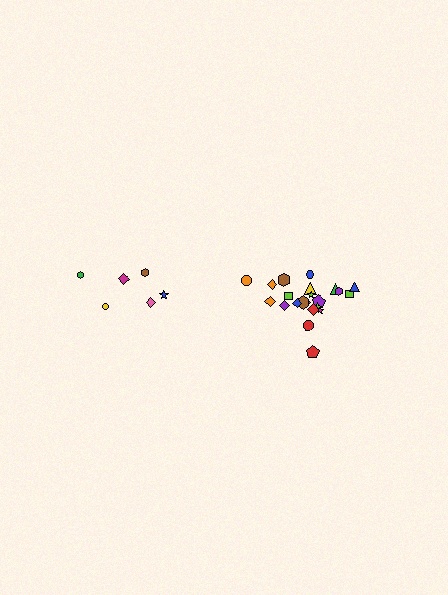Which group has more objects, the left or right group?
The right group.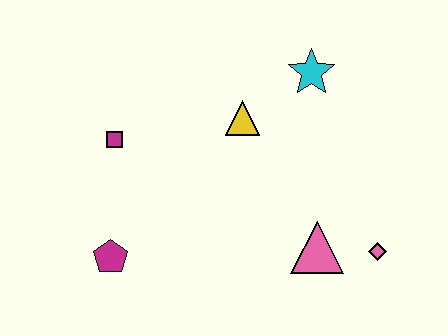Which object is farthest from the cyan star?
The magenta pentagon is farthest from the cyan star.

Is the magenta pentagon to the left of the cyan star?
Yes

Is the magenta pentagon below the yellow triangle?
Yes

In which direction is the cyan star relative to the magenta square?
The cyan star is to the right of the magenta square.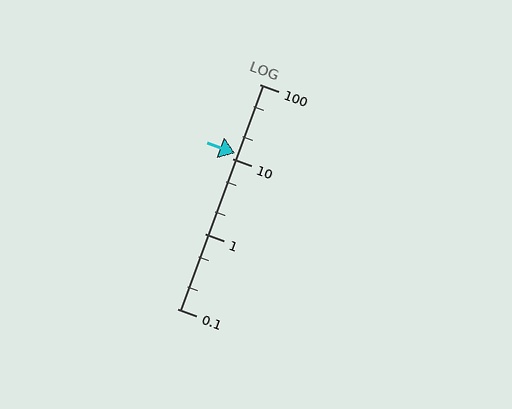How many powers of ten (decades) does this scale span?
The scale spans 3 decades, from 0.1 to 100.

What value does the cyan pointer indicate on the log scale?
The pointer indicates approximately 12.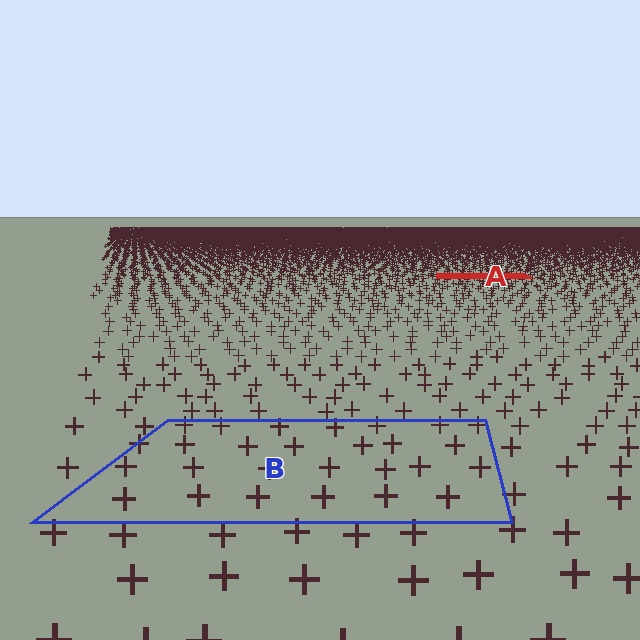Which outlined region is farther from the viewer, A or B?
Region A is farther from the viewer — the texture elements inside it appear smaller and more densely packed.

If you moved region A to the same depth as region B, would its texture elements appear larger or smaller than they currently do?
They would appear larger. At a closer depth, the same texture elements are projected at a bigger on-screen size.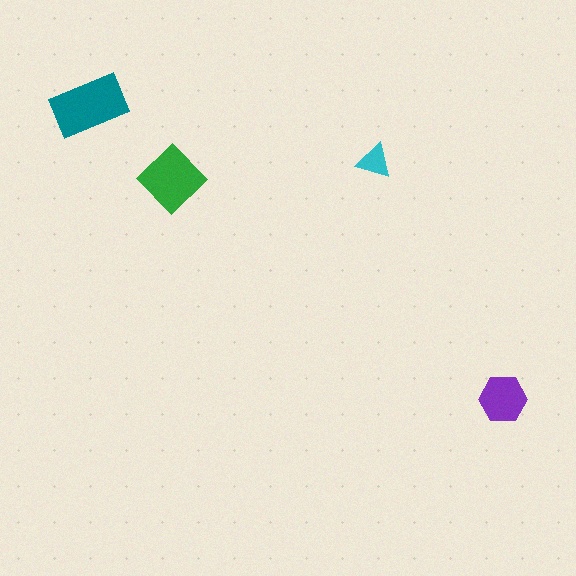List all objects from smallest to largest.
The cyan triangle, the purple hexagon, the green diamond, the teal rectangle.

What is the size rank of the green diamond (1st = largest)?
2nd.